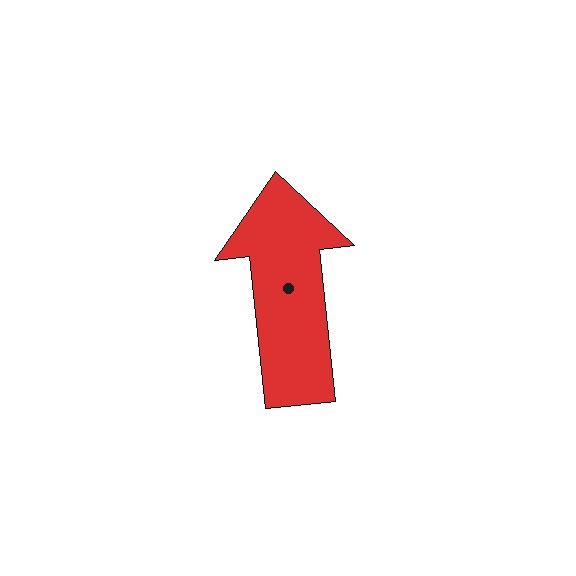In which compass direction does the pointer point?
North.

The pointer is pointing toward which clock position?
Roughly 12 o'clock.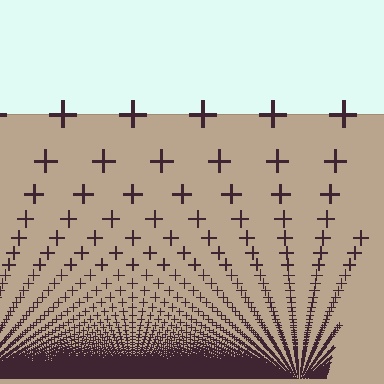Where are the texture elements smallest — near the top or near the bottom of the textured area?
Near the bottom.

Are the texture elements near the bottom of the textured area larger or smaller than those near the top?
Smaller. The gradient is inverted — elements near the bottom are smaller and denser.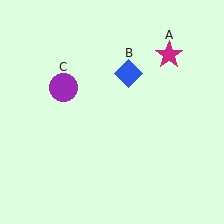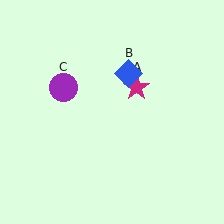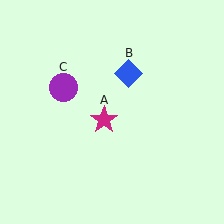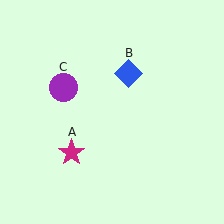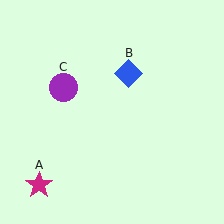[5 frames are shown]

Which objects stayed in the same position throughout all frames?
Blue diamond (object B) and purple circle (object C) remained stationary.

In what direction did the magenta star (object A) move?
The magenta star (object A) moved down and to the left.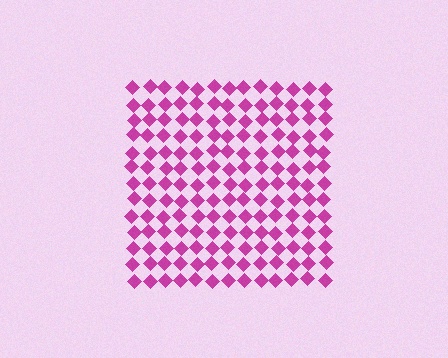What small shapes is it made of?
It is made of small diamonds.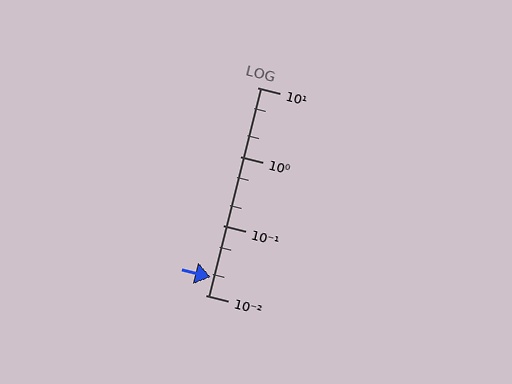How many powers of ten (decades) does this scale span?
The scale spans 3 decades, from 0.01 to 10.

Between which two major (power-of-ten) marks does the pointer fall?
The pointer is between 0.01 and 0.1.